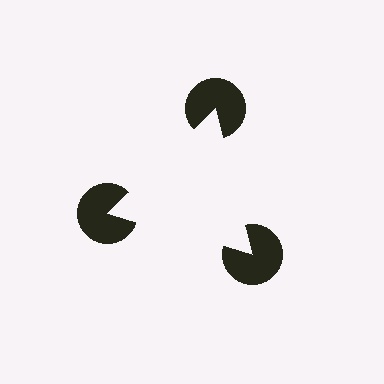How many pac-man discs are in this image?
There are 3 — one at each vertex of the illusory triangle.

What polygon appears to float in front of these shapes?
An illusory triangle — its edges are inferred from the aligned wedge cuts in the pac-man discs, not physically drawn.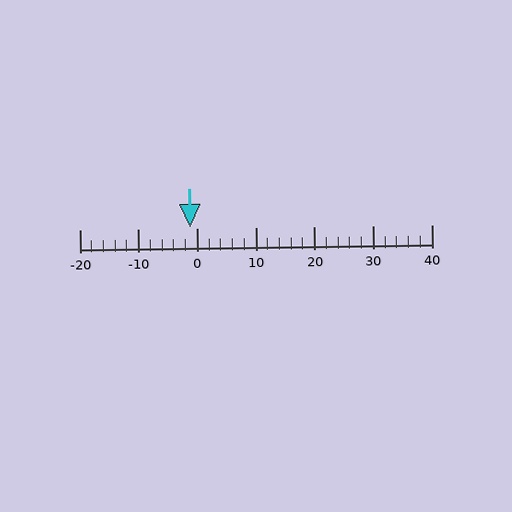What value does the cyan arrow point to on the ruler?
The cyan arrow points to approximately -1.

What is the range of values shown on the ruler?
The ruler shows values from -20 to 40.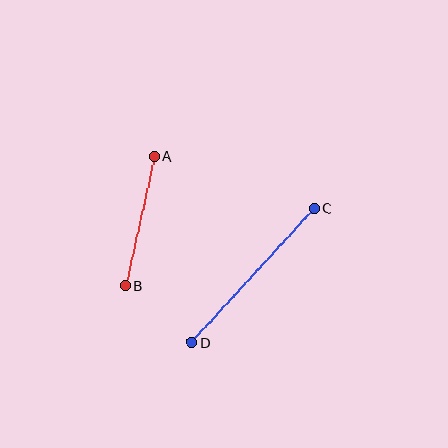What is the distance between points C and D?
The distance is approximately 182 pixels.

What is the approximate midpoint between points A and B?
The midpoint is at approximately (140, 221) pixels.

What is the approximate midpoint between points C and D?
The midpoint is at approximately (253, 275) pixels.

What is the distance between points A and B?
The distance is approximately 132 pixels.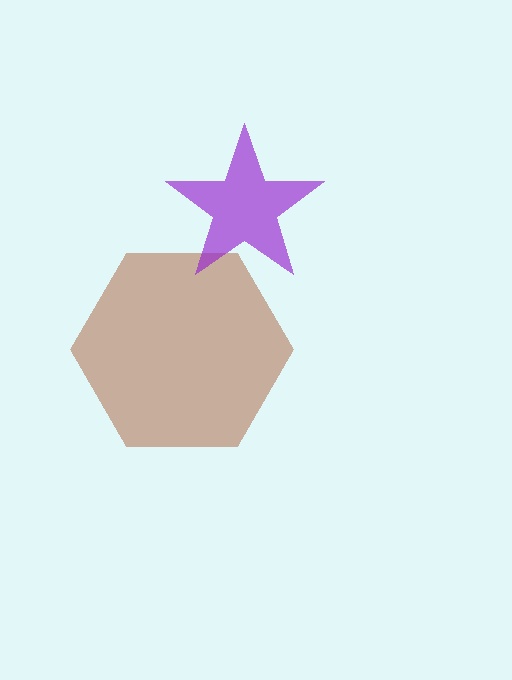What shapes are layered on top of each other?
The layered shapes are: a brown hexagon, a purple star.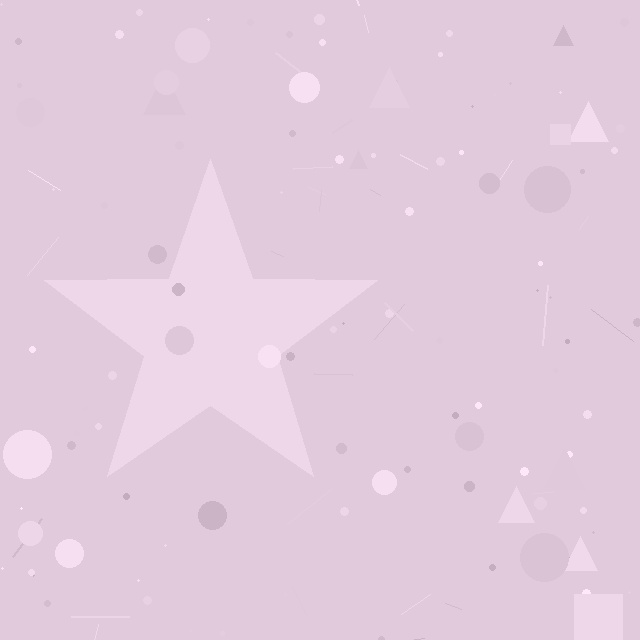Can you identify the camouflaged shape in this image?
The camouflaged shape is a star.